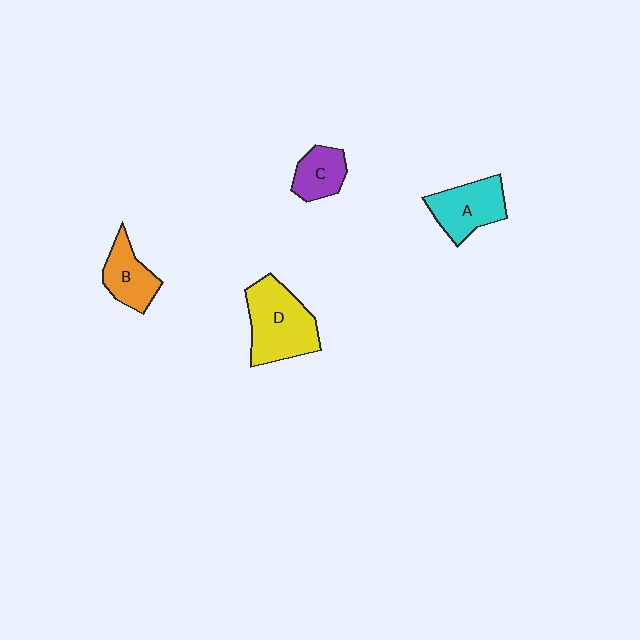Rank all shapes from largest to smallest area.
From largest to smallest: D (yellow), A (cyan), B (orange), C (purple).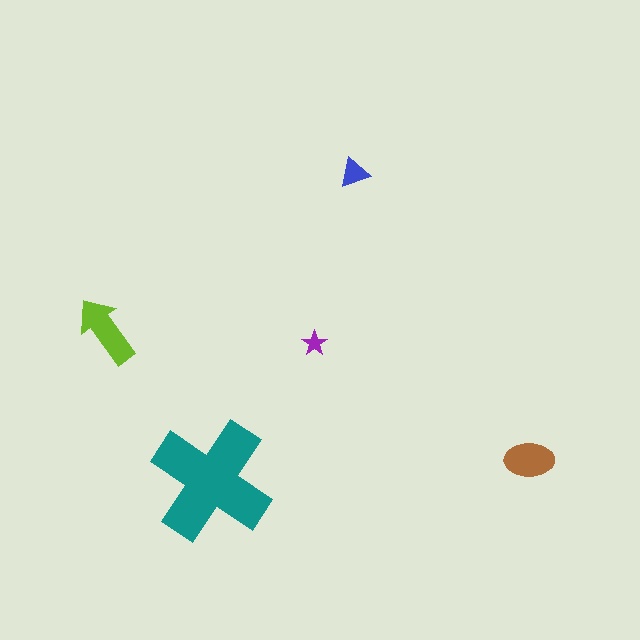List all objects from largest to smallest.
The teal cross, the lime arrow, the brown ellipse, the blue triangle, the purple star.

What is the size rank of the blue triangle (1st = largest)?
4th.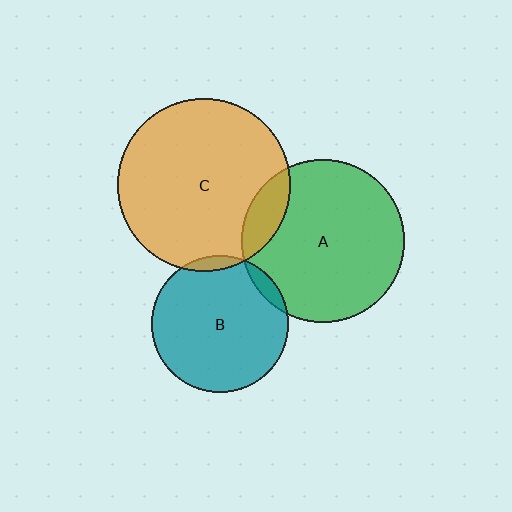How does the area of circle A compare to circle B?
Approximately 1.4 times.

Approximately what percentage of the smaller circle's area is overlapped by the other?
Approximately 5%.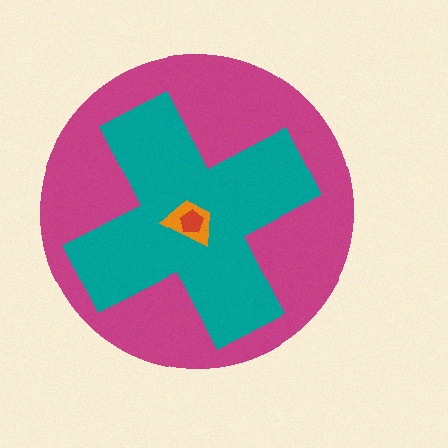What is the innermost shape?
The red pentagon.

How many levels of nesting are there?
4.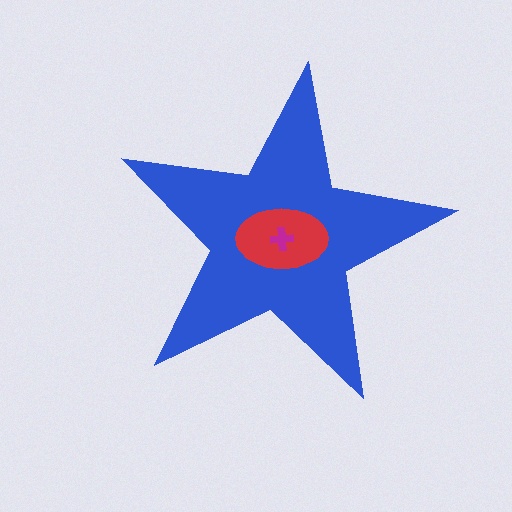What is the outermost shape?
The blue star.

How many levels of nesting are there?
3.